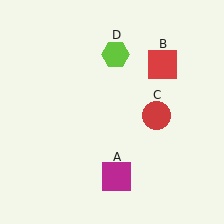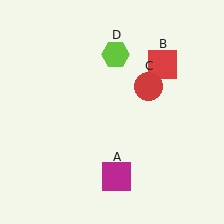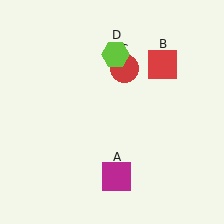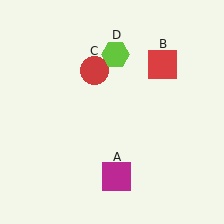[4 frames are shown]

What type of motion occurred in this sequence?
The red circle (object C) rotated counterclockwise around the center of the scene.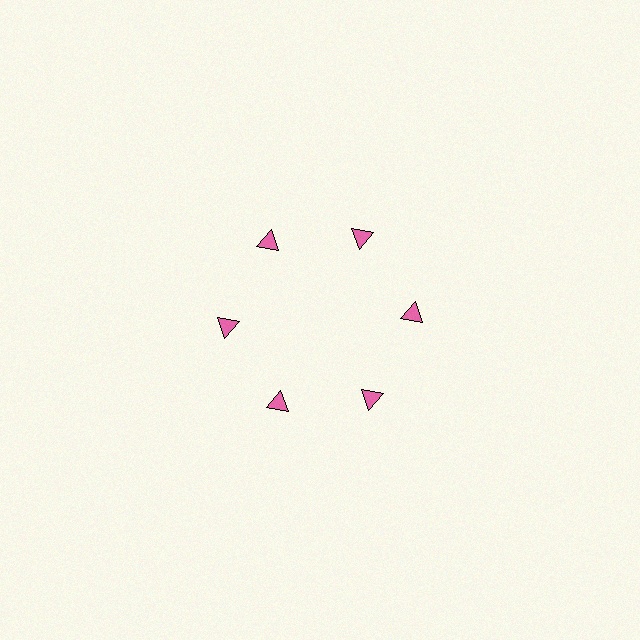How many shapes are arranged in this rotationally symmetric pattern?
There are 6 shapes, arranged in 6 groups of 1.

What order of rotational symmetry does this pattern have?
This pattern has 6-fold rotational symmetry.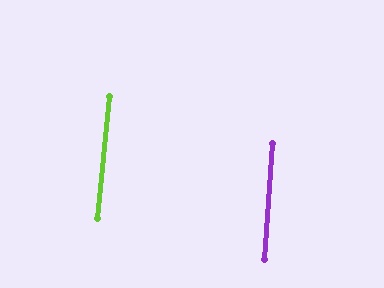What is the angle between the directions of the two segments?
Approximately 2 degrees.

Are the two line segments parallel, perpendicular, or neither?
Parallel — their directions differ by only 1.6°.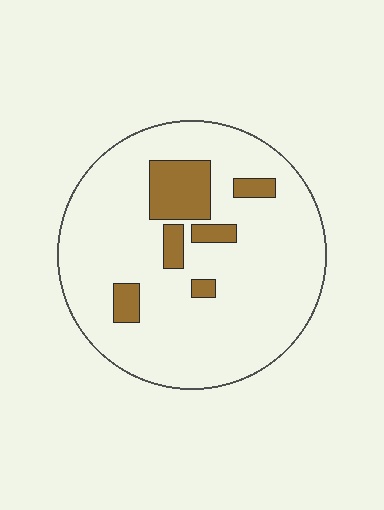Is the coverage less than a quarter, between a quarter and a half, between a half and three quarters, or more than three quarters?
Less than a quarter.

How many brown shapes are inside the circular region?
6.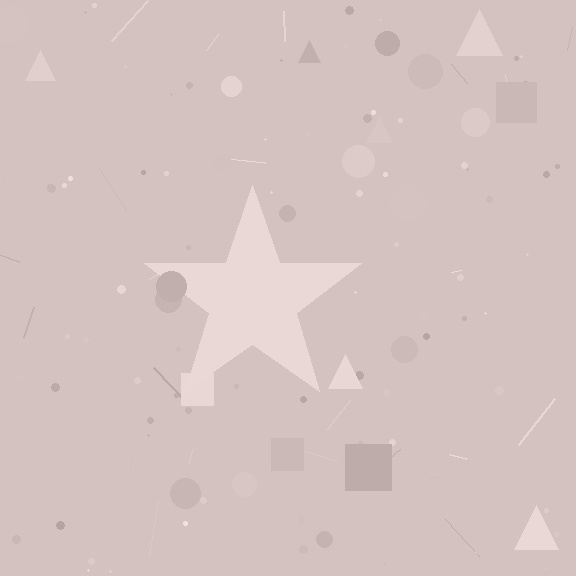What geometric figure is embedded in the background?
A star is embedded in the background.